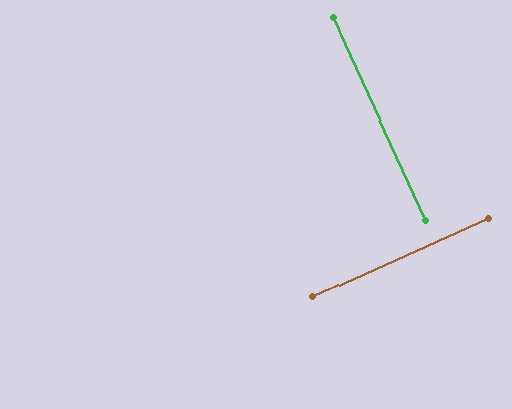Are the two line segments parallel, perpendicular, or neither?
Perpendicular — they meet at approximately 90°.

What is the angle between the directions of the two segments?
Approximately 90 degrees.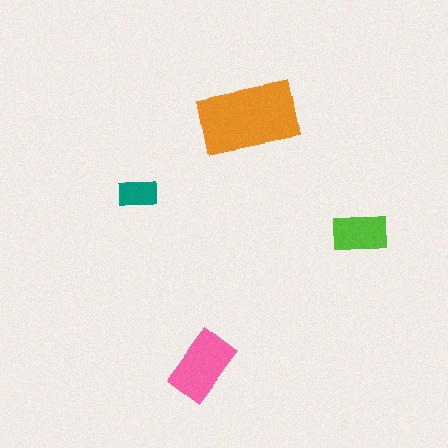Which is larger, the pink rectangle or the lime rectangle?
The pink one.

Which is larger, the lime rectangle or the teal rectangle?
The lime one.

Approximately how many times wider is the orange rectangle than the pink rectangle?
About 1.5 times wider.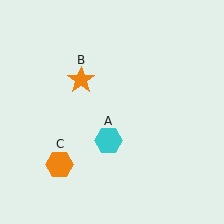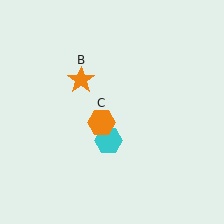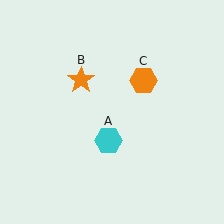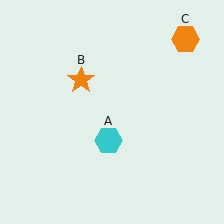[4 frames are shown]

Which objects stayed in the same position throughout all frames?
Cyan hexagon (object A) and orange star (object B) remained stationary.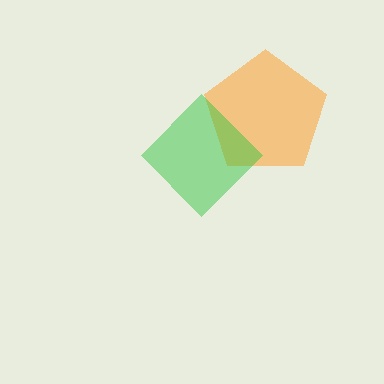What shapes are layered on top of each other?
The layered shapes are: an orange pentagon, a green diamond.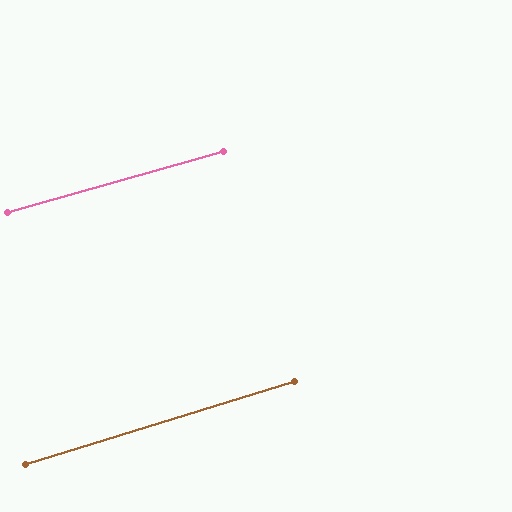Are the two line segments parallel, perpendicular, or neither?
Parallel — their directions differ by only 1.3°.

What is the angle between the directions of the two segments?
Approximately 1 degree.